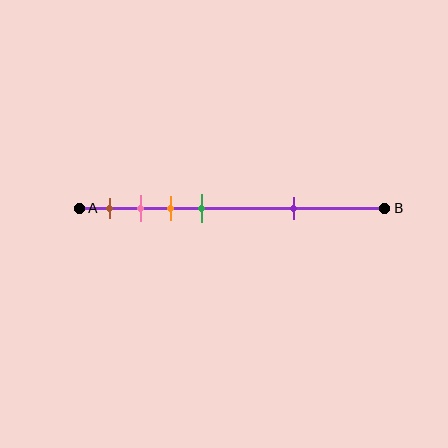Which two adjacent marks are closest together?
The pink and orange marks are the closest adjacent pair.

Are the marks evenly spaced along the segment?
No, the marks are not evenly spaced.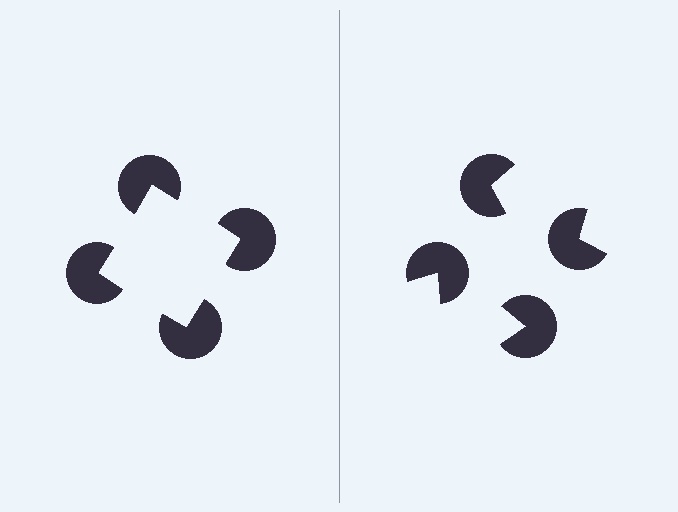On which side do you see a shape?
An illusory square appears on the left side. On the right side the wedge cuts are rotated, so no coherent shape forms.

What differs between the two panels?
The pac-man discs are positioned identically on both sides; only the wedge orientations differ. On the left they align to a square; on the right they are misaligned.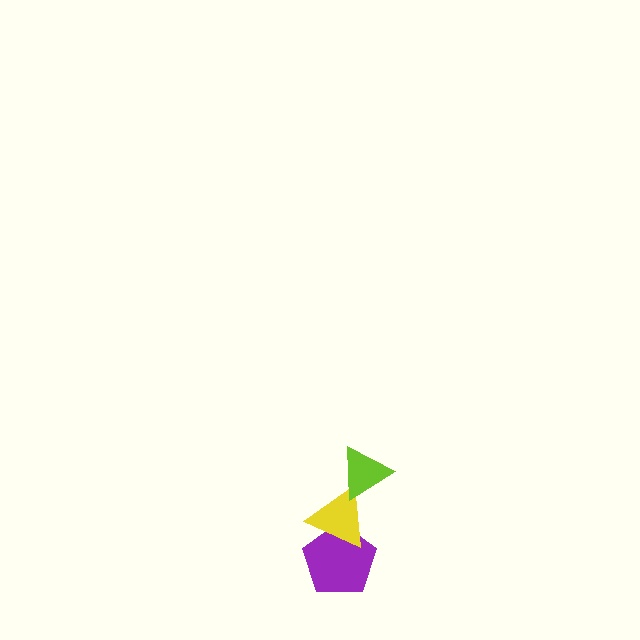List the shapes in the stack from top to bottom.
From top to bottom: the lime triangle, the yellow triangle, the purple pentagon.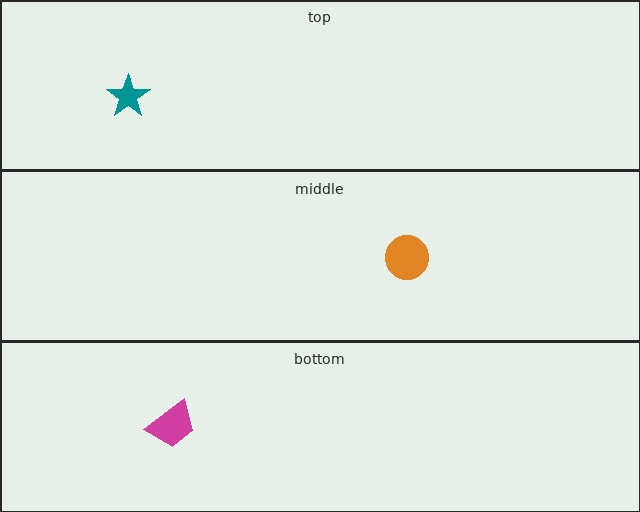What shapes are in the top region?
The teal star.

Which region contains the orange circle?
The middle region.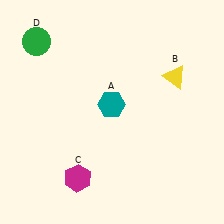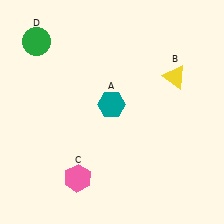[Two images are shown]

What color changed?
The hexagon (C) changed from magenta in Image 1 to pink in Image 2.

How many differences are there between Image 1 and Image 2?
There is 1 difference between the two images.